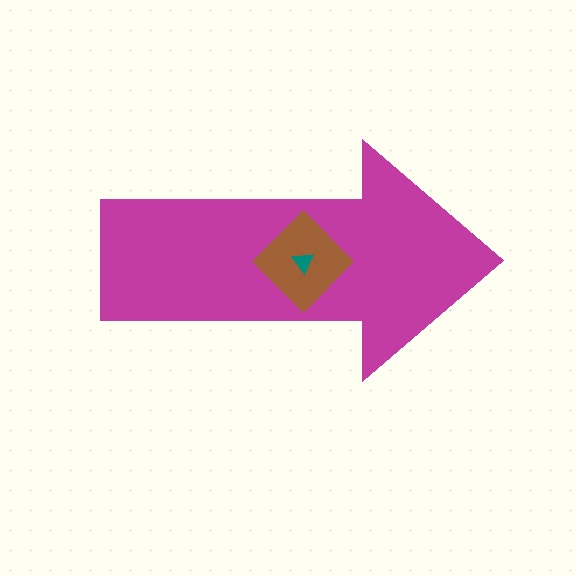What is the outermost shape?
The magenta arrow.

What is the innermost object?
The teal triangle.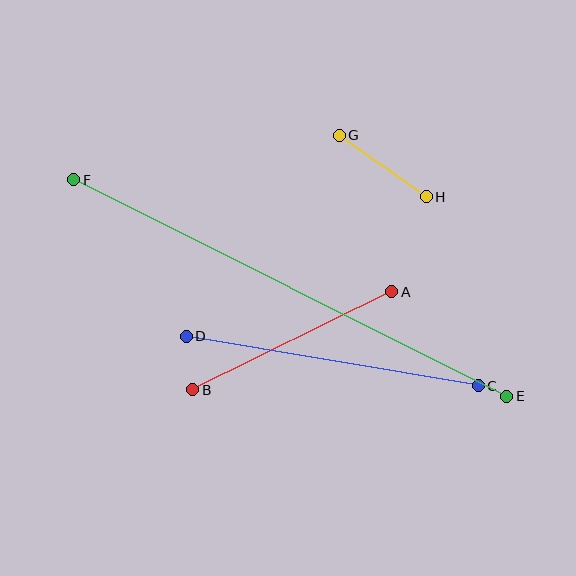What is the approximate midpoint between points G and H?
The midpoint is at approximately (383, 166) pixels.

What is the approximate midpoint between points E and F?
The midpoint is at approximately (290, 288) pixels.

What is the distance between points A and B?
The distance is approximately 222 pixels.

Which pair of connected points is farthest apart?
Points E and F are farthest apart.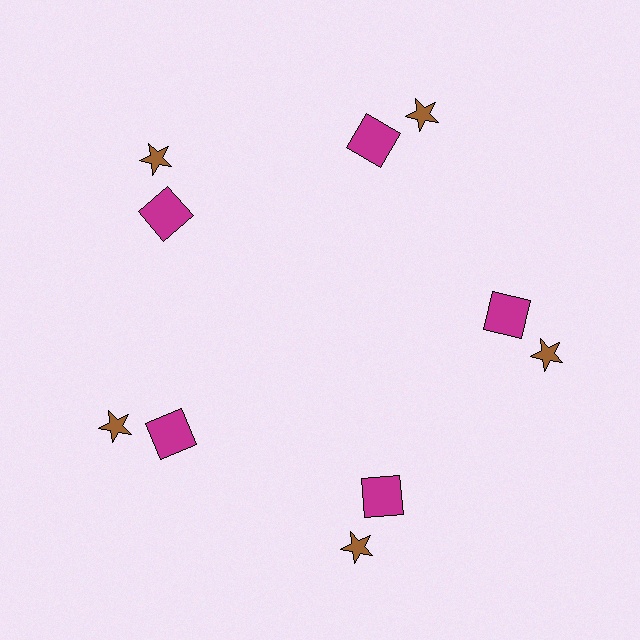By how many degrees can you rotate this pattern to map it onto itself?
The pattern maps onto itself every 72 degrees of rotation.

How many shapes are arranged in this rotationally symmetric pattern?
There are 10 shapes, arranged in 5 groups of 2.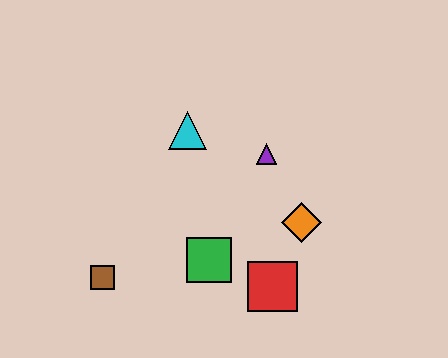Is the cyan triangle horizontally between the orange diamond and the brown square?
Yes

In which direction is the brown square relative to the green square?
The brown square is to the left of the green square.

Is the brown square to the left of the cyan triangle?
Yes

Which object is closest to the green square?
The red square is closest to the green square.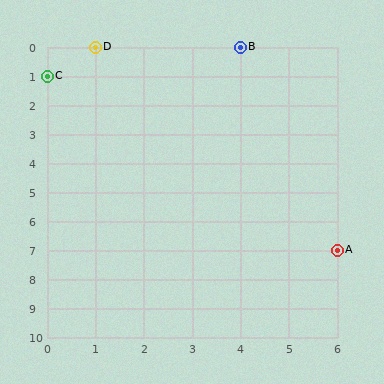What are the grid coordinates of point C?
Point C is at grid coordinates (0, 1).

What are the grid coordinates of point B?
Point B is at grid coordinates (4, 0).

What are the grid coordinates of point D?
Point D is at grid coordinates (1, 0).